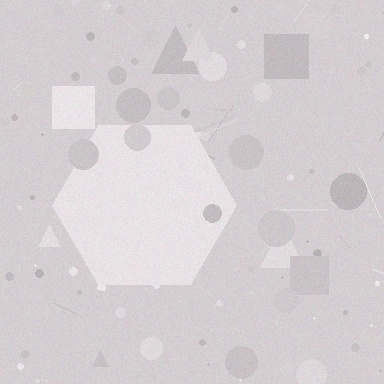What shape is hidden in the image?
A hexagon is hidden in the image.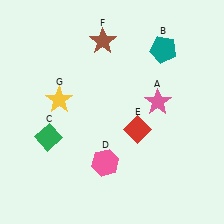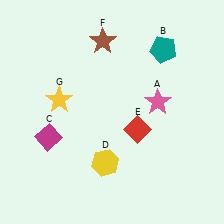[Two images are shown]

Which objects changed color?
C changed from green to magenta. D changed from pink to yellow.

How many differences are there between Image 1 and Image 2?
There are 2 differences between the two images.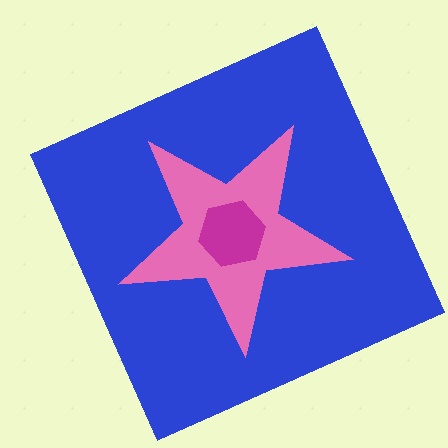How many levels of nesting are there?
3.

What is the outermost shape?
The blue square.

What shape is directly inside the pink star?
The magenta hexagon.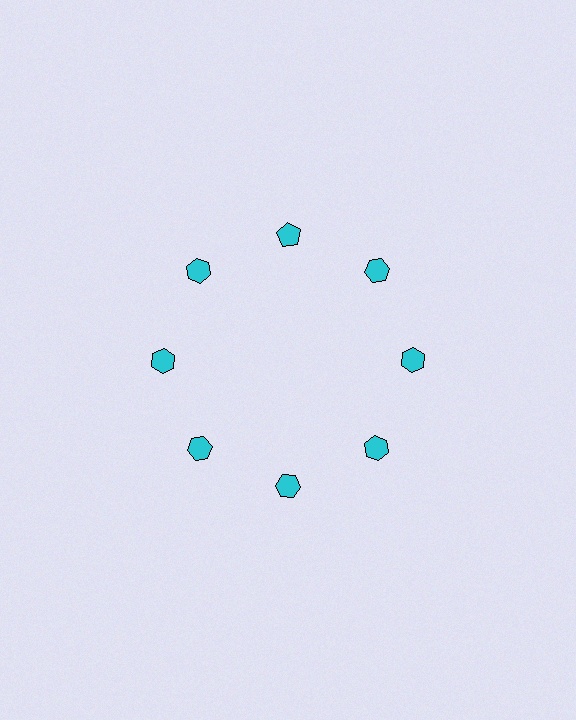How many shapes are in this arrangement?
There are 8 shapes arranged in a ring pattern.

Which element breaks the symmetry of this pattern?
The cyan pentagon at roughly the 12 o'clock position breaks the symmetry. All other shapes are cyan hexagons.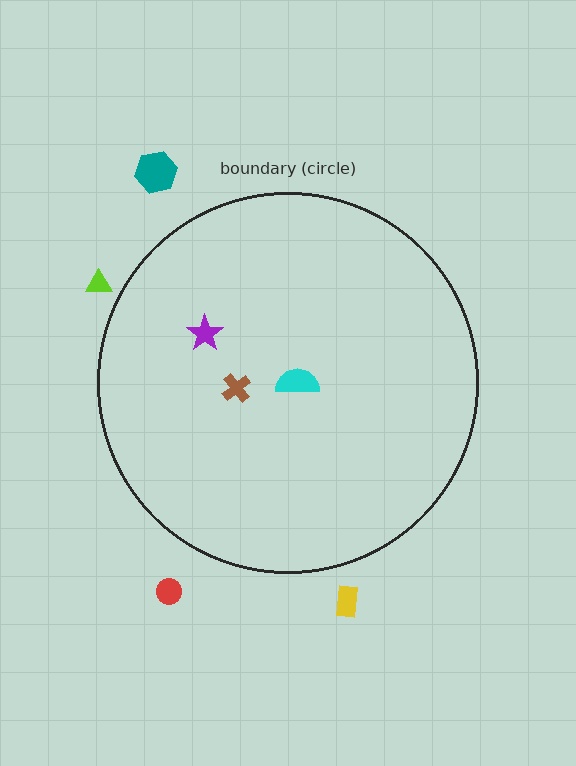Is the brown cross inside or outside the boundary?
Inside.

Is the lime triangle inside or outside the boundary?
Outside.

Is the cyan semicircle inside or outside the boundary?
Inside.